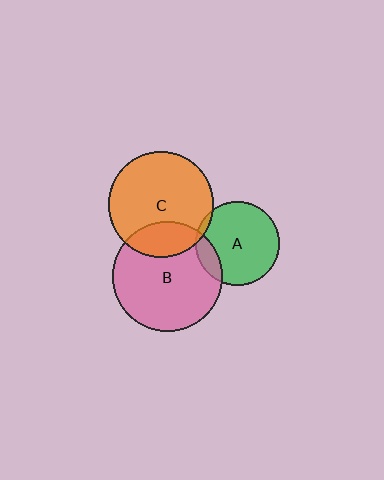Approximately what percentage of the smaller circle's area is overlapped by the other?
Approximately 20%.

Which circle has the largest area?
Circle B (pink).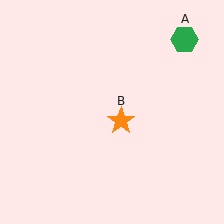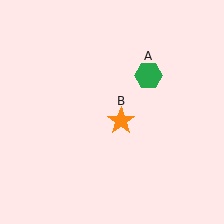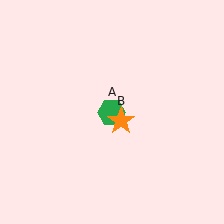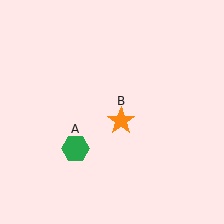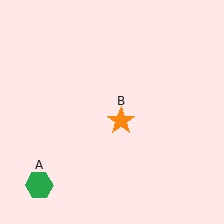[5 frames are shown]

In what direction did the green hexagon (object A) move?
The green hexagon (object A) moved down and to the left.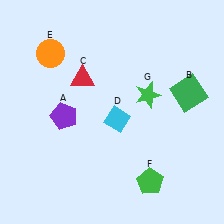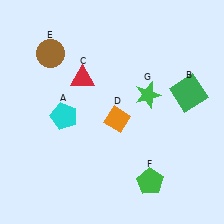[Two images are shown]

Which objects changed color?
A changed from purple to cyan. D changed from cyan to orange. E changed from orange to brown.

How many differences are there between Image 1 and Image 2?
There are 3 differences between the two images.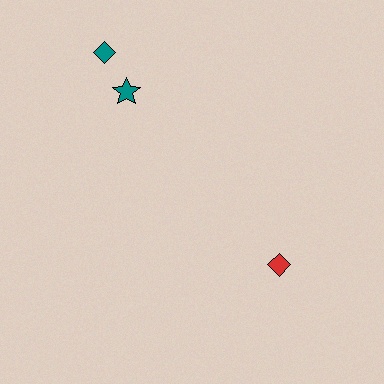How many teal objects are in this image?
There are 2 teal objects.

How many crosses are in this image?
There are no crosses.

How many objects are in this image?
There are 3 objects.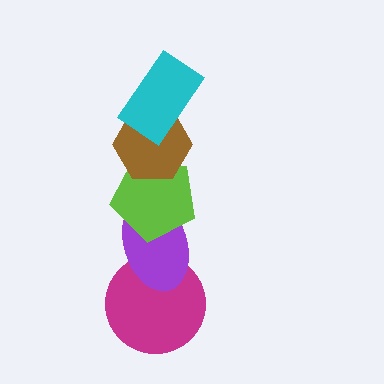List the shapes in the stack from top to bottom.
From top to bottom: the cyan rectangle, the brown hexagon, the lime pentagon, the purple ellipse, the magenta circle.